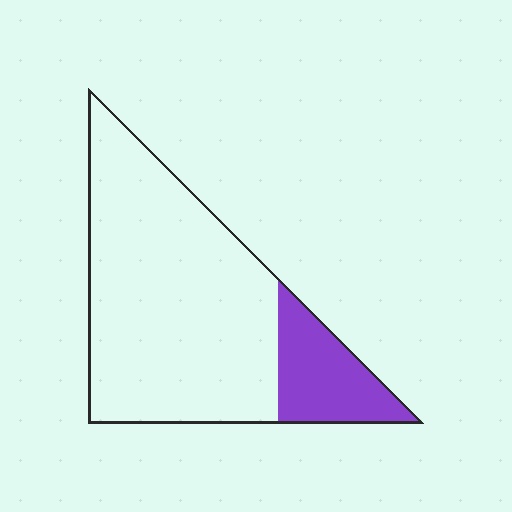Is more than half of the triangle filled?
No.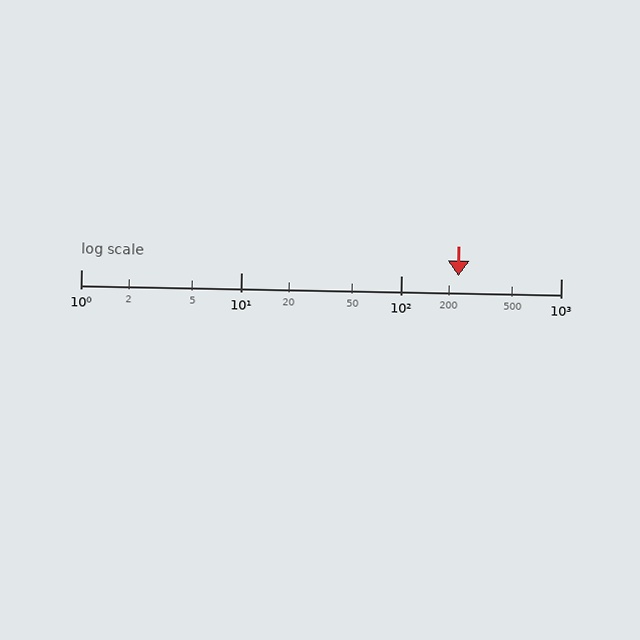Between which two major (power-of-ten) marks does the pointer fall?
The pointer is between 100 and 1000.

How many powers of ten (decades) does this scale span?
The scale spans 3 decades, from 1 to 1000.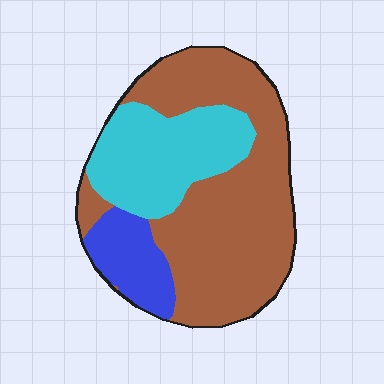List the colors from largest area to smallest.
From largest to smallest: brown, cyan, blue.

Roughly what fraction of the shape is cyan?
Cyan takes up between a quarter and a half of the shape.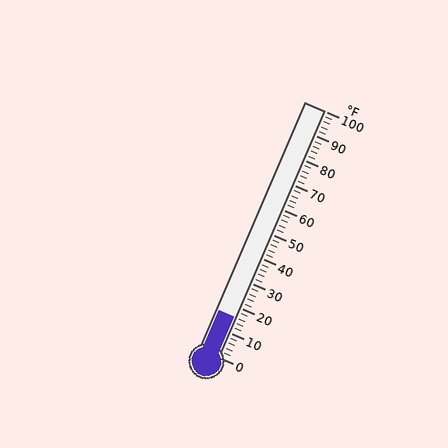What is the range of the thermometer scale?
The thermometer scale ranges from 0°F to 100°F.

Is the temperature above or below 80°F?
The temperature is below 80°F.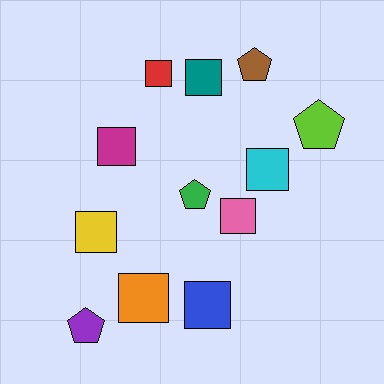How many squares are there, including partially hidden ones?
There are 8 squares.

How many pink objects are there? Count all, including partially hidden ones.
There is 1 pink object.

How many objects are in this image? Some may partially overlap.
There are 12 objects.